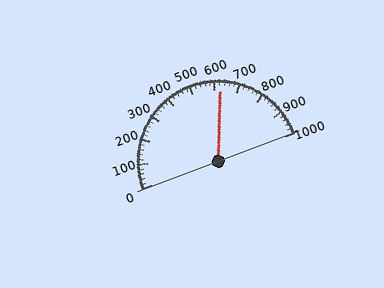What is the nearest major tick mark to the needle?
The nearest major tick mark is 600.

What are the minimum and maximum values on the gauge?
The gauge ranges from 0 to 1000.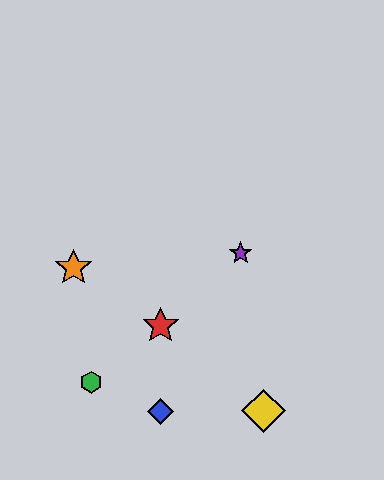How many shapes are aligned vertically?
2 shapes (the red star, the blue diamond) are aligned vertically.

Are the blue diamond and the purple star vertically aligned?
No, the blue diamond is at x≈161 and the purple star is at x≈241.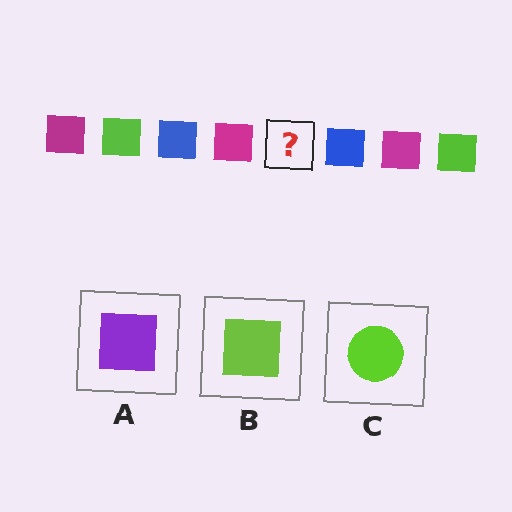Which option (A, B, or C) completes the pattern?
B.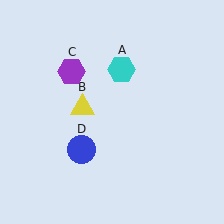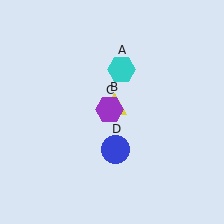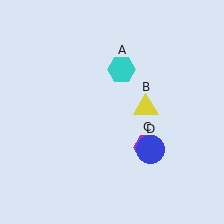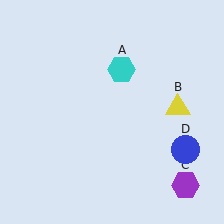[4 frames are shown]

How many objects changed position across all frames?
3 objects changed position: yellow triangle (object B), purple hexagon (object C), blue circle (object D).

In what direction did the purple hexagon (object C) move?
The purple hexagon (object C) moved down and to the right.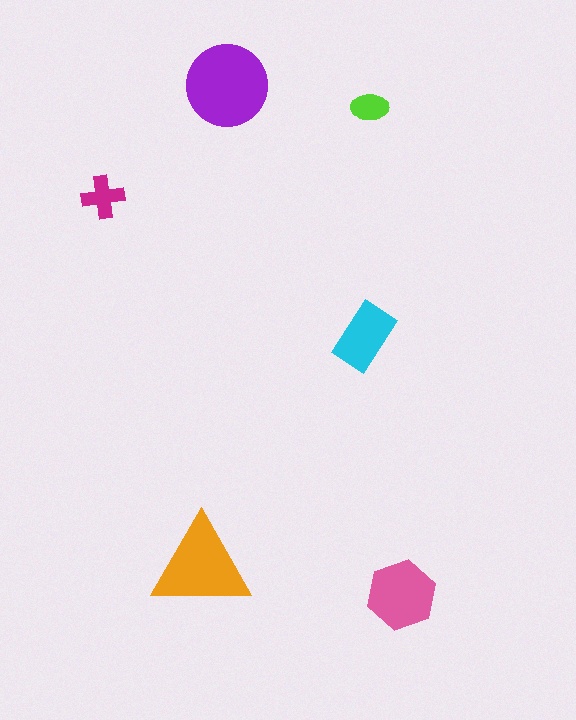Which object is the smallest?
The lime ellipse.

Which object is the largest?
The purple circle.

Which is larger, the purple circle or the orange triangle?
The purple circle.